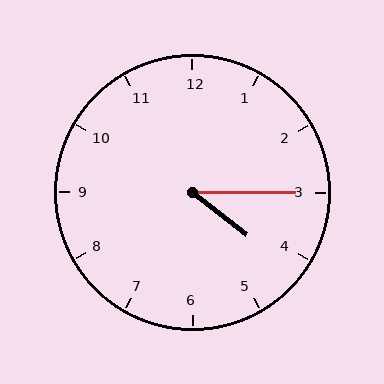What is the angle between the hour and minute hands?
Approximately 38 degrees.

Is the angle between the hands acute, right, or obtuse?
It is acute.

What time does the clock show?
4:15.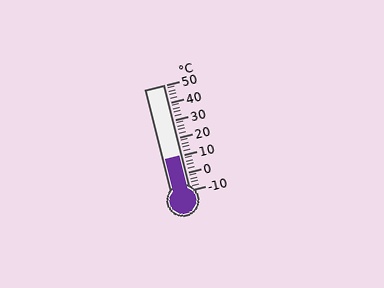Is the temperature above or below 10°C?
The temperature is at 10°C.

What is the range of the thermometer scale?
The thermometer scale ranges from -10°C to 50°C.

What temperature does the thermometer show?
The thermometer shows approximately 10°C.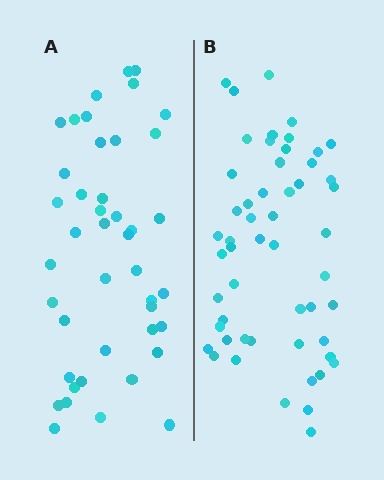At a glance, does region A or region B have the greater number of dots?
Region B (the right region) has more dots.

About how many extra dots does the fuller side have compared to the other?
Region B has roughly 10 or so more dots than region A.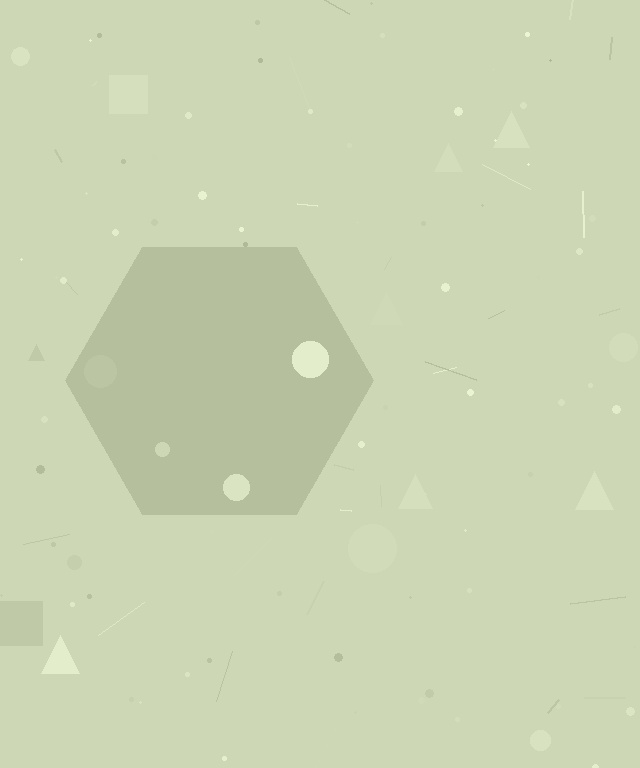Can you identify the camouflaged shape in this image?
The camouflaged shape is a hexagon.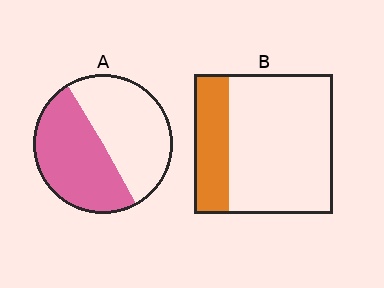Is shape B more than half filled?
No.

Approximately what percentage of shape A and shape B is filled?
A is approximately 50% and B is approximately 25%.